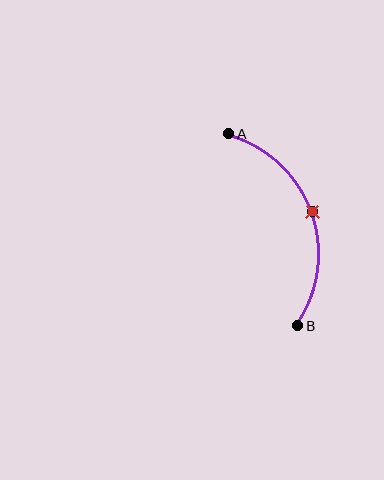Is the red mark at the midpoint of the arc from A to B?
Yes. The red mark lies on the arc at equal arc-length from both A and B — it is the arc midpoint.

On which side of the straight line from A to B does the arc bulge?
The arc bulges to the right of the straight line connecting A and B.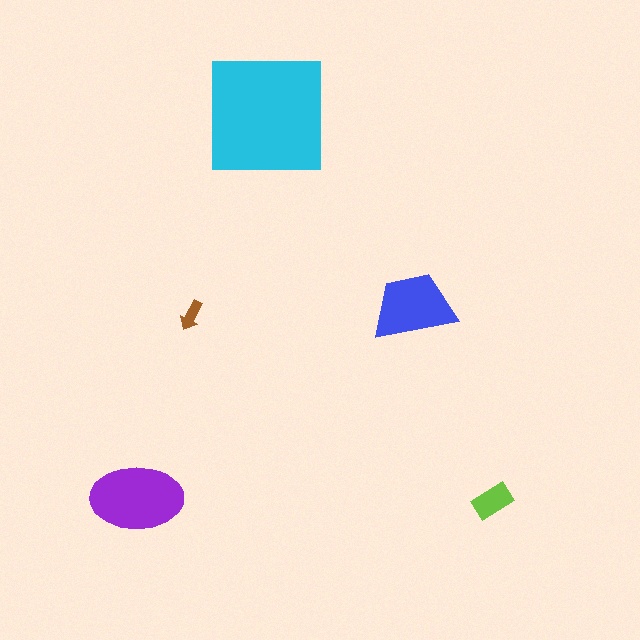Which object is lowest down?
The lime rectangle is bottommost.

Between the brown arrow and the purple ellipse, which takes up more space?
The purple ellipse.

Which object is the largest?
The cyan square.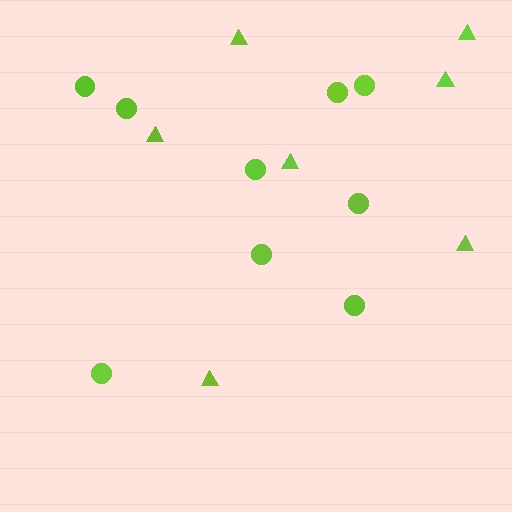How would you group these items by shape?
There are 2 groups: one group of circles (9) and one group of triangles (7).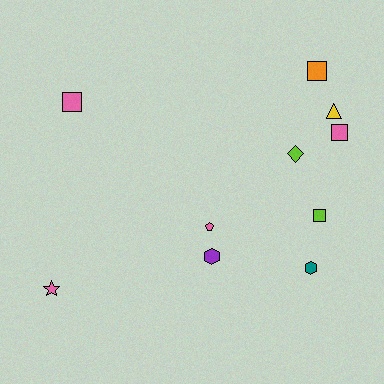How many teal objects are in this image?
There is 1 teal object.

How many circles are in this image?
There are no circles.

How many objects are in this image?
There are 10 objects.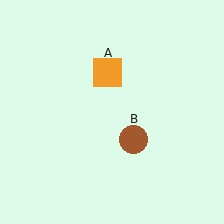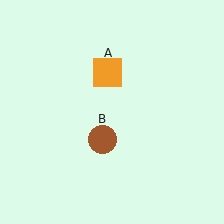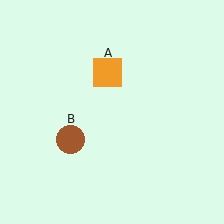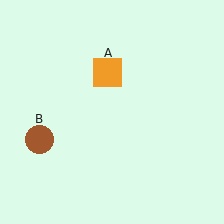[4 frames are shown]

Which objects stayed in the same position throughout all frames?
Orange square (object A) remained stationary.